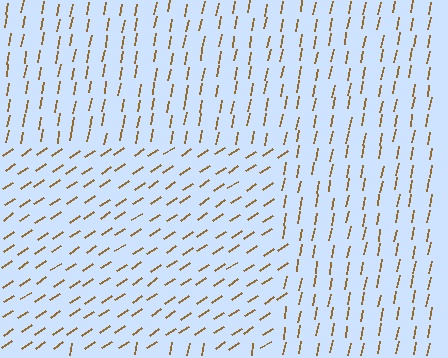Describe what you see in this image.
The image is filled with small brown line segments. A rectangle region in the image has lines oriented differently from the surrounding lines, creating a visible texture boundary.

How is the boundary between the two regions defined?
The boundary is defined purely by a change in line orientation (approximately 45 degrees difference). All lines are the same color and thickness.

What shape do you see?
I see a rectangle.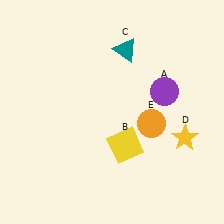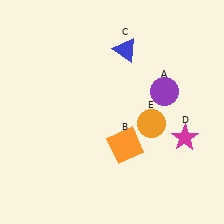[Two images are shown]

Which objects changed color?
B changed from yellow to orange. C changed from teal to blue. D changed from yellow to magenta.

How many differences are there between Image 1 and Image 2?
There are 3 differences between the two images.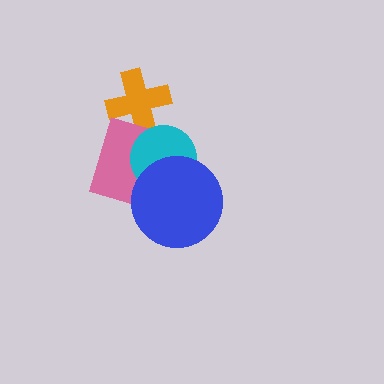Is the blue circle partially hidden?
No, no other shape covers it.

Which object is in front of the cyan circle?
The blue circle is in front of the cyan circle.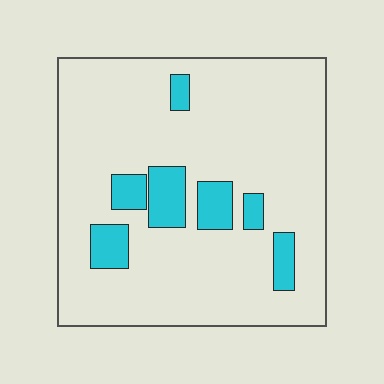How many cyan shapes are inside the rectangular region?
7.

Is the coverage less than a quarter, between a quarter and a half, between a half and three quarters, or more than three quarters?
Less than a quarter.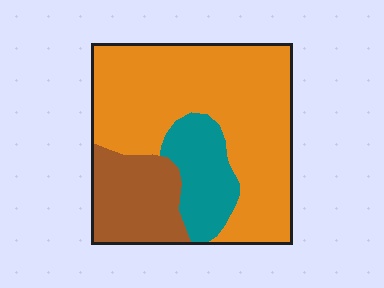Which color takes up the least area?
Teal, at roughly 15%.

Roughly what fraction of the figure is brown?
Brown covers around 20% of the figure.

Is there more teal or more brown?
Brown.